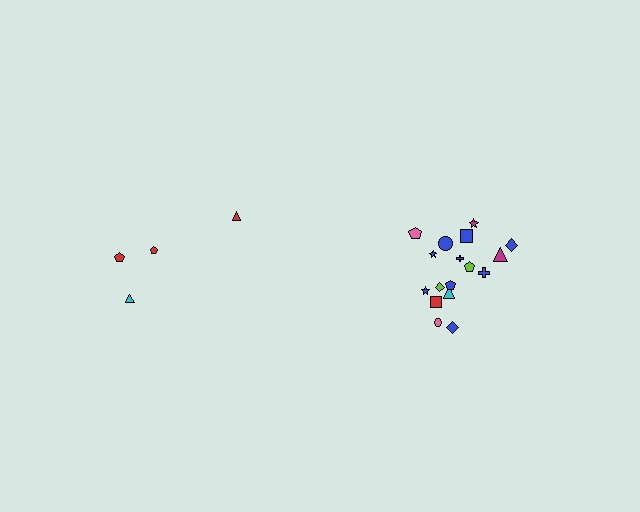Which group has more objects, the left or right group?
The right group.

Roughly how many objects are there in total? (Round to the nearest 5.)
Roughly 20 objects in total.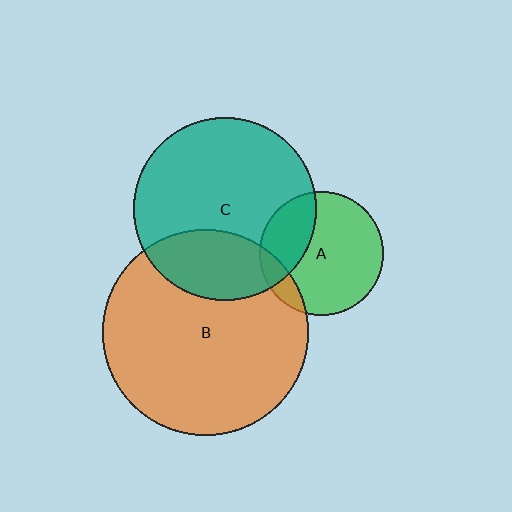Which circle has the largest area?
Circle B (orange).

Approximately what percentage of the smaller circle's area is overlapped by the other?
Approximately 25%.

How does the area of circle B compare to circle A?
Approximately 2.7 times.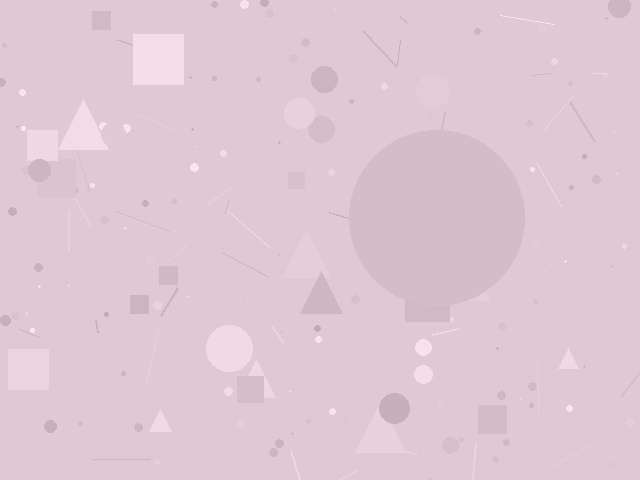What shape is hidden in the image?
A circle is hidden in the image.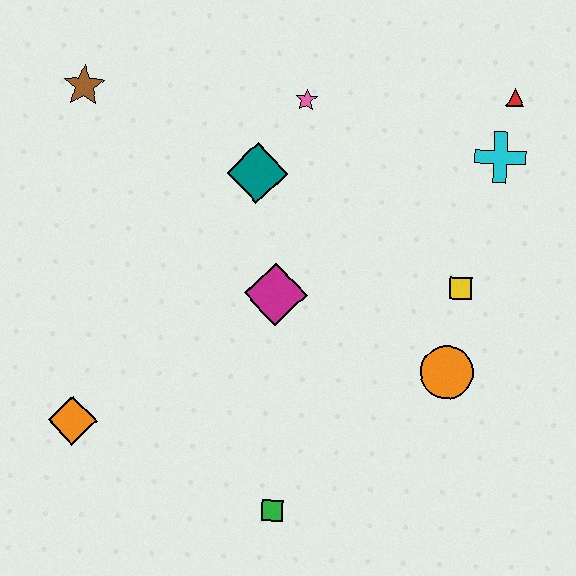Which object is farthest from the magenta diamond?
The red triangle is farthest from the magenta diamond.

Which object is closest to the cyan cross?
The red triangle is closest to the cyan cross.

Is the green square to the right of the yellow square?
No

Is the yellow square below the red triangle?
Yes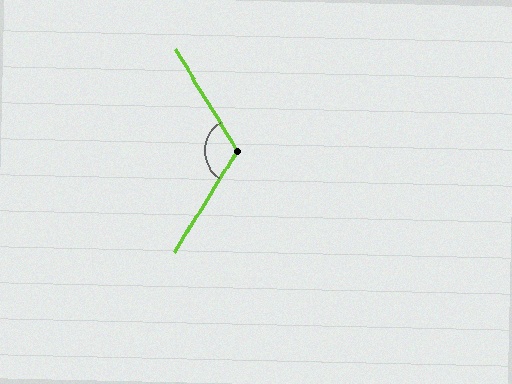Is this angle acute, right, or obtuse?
It is obtuse.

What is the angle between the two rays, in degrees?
Approximately 117 degrees.